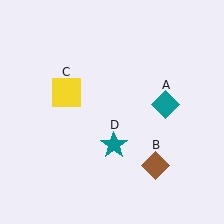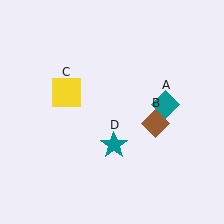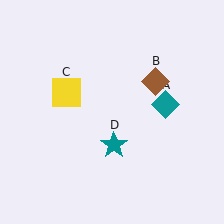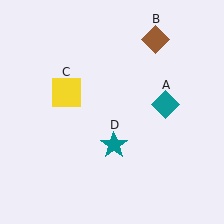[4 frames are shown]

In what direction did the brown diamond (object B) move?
The brown diamond (object B) moved up.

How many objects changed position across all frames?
1 object changed position: brown diamond (object B).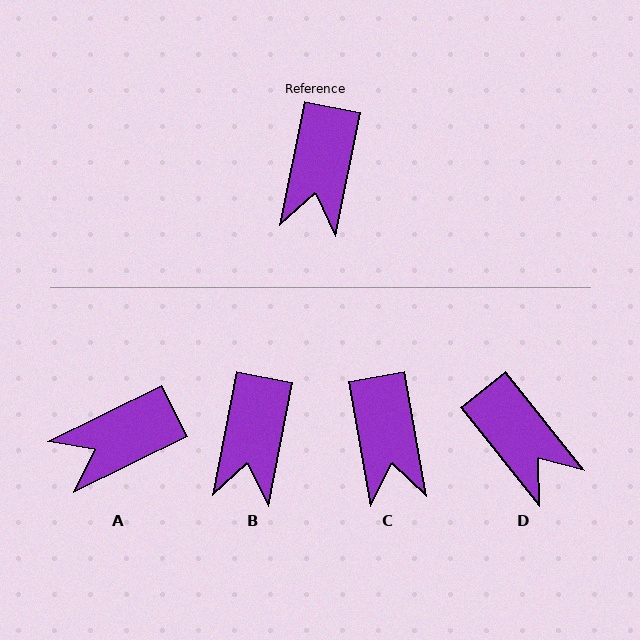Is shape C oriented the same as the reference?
No, it is off by about 21 degrees.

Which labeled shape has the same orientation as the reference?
B.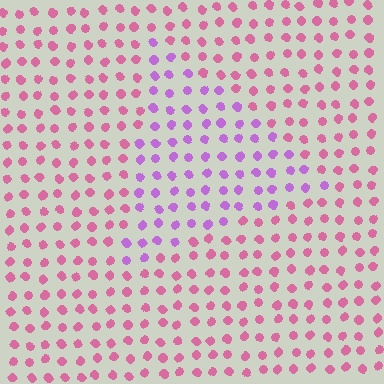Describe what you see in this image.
The image is filled with small pink elements in a uniform arrangement. A triangle-shaped region is visible where the elements are tinted to a slightly different hue, forming a subtle color boundary.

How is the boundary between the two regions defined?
The boundary is defined purely by a slight shift in hue (about 46 degrees). Spacing, size, and orientation are identical on both sides.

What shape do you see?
I see a triangle.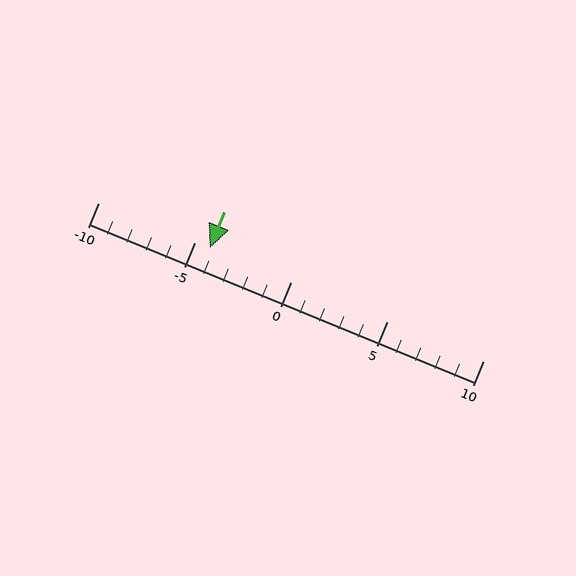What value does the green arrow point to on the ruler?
The green arrow points to approximately -4.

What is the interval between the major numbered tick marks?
The major tick marks are spaced 5 units apart.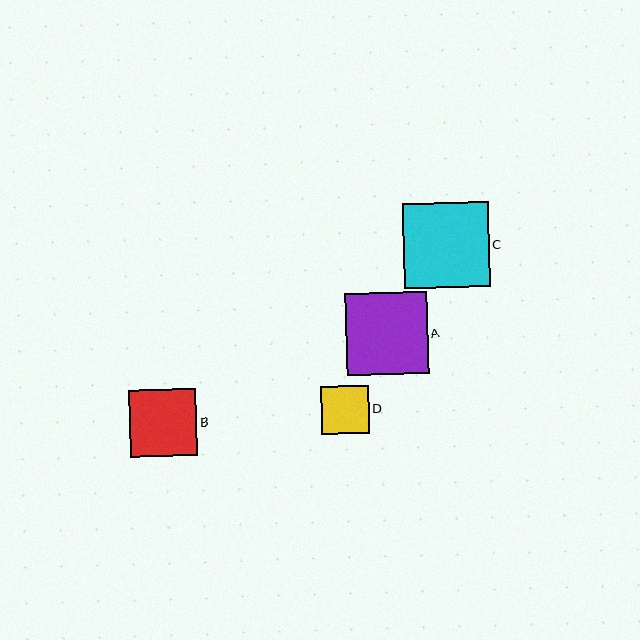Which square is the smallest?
Square D is the smallest with a size of approximately 48 pixels.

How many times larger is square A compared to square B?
Square A is approximately 1.2 times the size of square B.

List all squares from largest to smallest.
From largest to smallest: C, A, B, D.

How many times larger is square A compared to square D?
Square A is approximately 1.7 times the size of square D.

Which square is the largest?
Square C is the largest with a size of approximately 85 pixels.